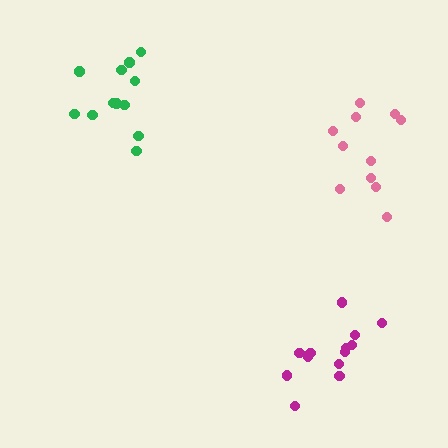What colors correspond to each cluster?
The clusters are colored: green, magenta, pink.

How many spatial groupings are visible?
There are 3 spatial groupings.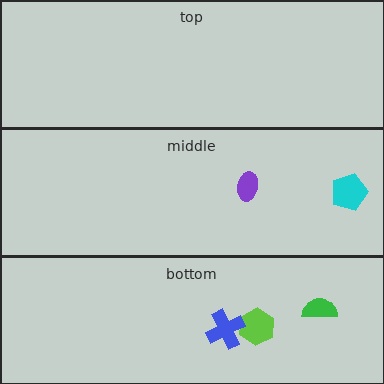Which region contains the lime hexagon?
The bottom region.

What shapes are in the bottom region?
The green semicircle, the lime hexagon, the blue cross.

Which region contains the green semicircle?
The bottom region.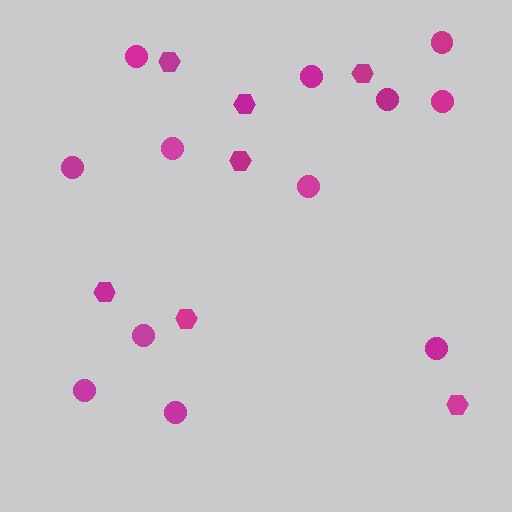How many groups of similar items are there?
There are 2 groups: one group of hexagons (7) and one group of circles (12).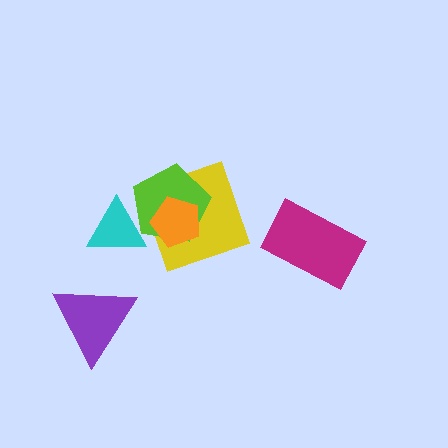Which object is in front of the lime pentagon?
The orange pentagon is in front of the lime pentagon.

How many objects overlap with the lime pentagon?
3 objects overlap with the lime pentagon.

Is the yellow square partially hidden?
Yes, it is partially covered by another shape.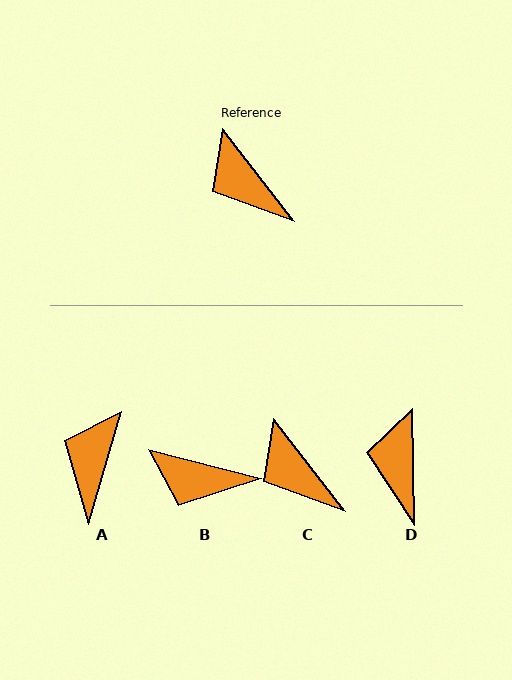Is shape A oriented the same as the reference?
No, it is off by about 54 degrees.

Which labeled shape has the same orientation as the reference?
C.